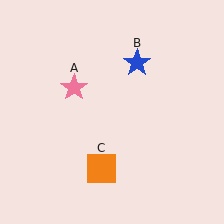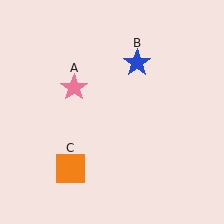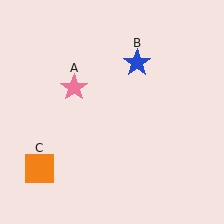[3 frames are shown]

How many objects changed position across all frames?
1 object changed position: orange square (object C).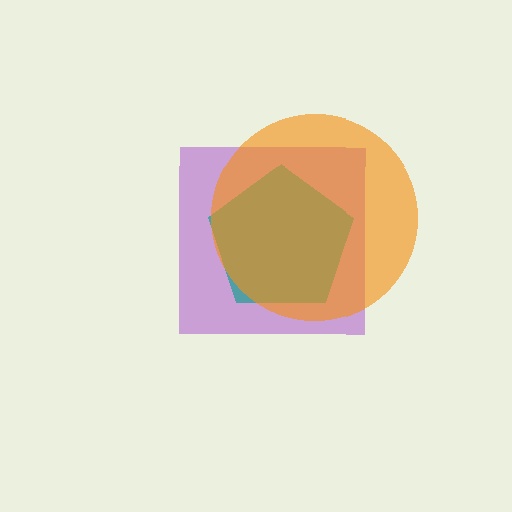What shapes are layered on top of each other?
The layered shapes are: a purple square, a teal pentagon, an orange circle.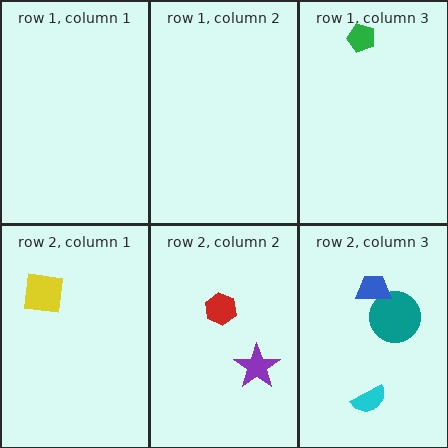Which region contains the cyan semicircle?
The row 2, column 3 region.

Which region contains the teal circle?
The row 2, column 3 region.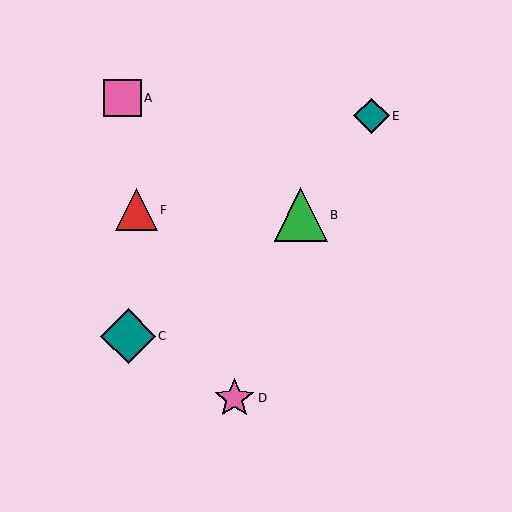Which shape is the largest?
The teal diamond (labeled C) is the largest.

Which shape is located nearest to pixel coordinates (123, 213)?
The red triangle (labeled F) at (136, 210) is nearest to that location.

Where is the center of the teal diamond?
The center of the teal diamond is at (372, 116).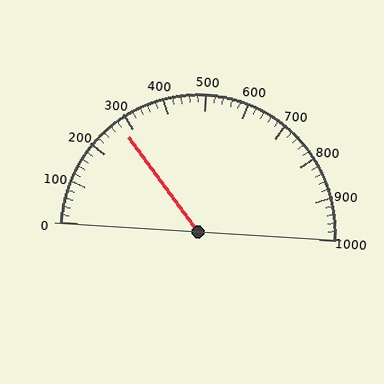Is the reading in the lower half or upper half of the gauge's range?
The reading is in the lower half of the range (0 to 1000).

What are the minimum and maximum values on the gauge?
The gauge ranges from 0 to 1000.